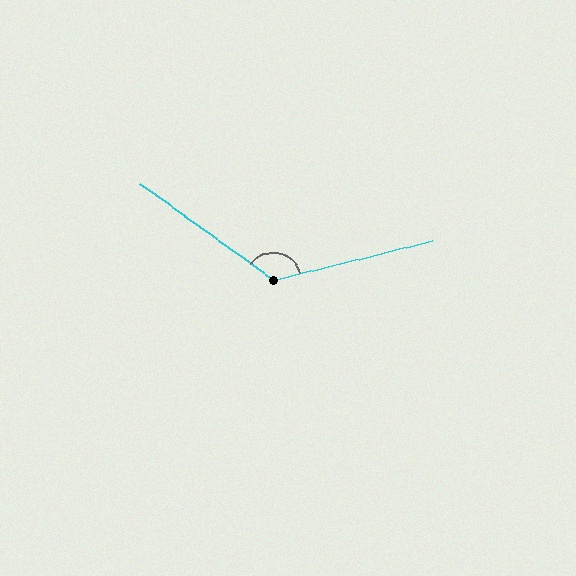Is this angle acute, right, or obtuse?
It is obtuse.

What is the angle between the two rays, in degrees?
Approximately 130 degrees.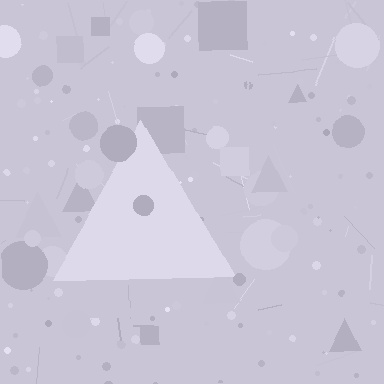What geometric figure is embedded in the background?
A triangle is embedded in the background.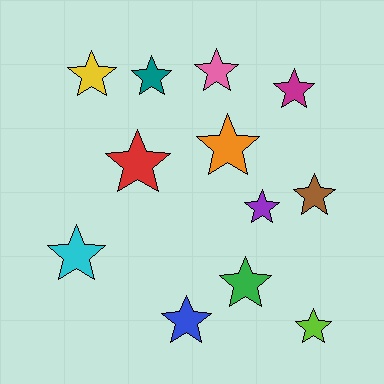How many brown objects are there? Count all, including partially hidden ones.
There is 1 brown object.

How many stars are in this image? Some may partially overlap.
There are 12 stars.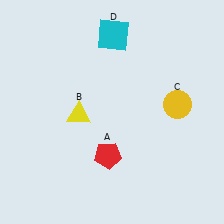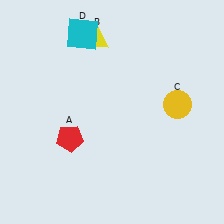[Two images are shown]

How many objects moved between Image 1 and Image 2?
3 objects moved between the two images.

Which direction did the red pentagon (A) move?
The red pentagon (A) moved left.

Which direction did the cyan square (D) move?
The cyan square (D) moved left.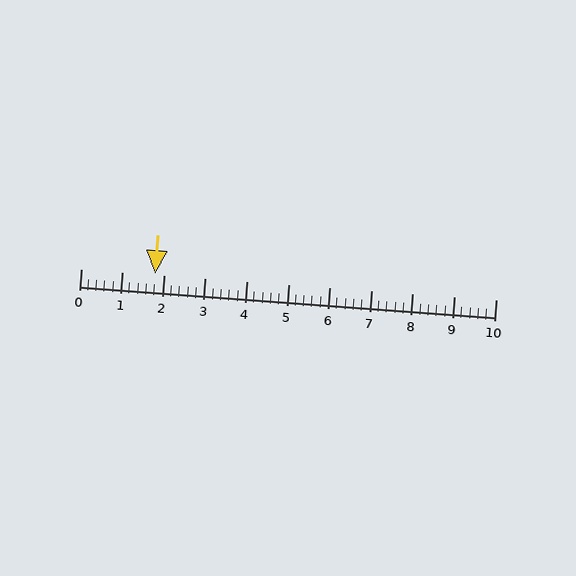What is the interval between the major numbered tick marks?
The major tick marks are spaced 1 units apart.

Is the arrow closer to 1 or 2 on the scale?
The arrow is closer to 2.